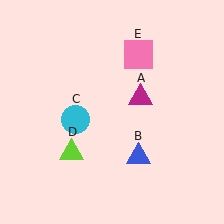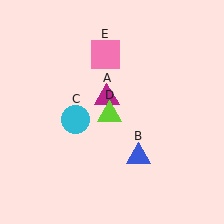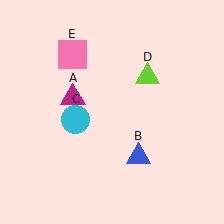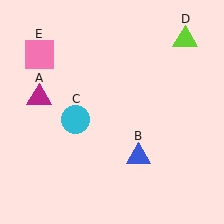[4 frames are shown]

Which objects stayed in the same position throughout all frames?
Blue triangle (object B) and cyan circle (object C) remained stationary.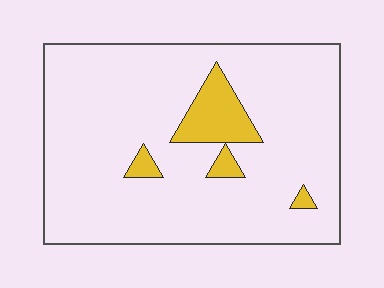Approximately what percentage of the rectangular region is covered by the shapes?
Approximately 10%.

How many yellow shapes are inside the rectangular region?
4.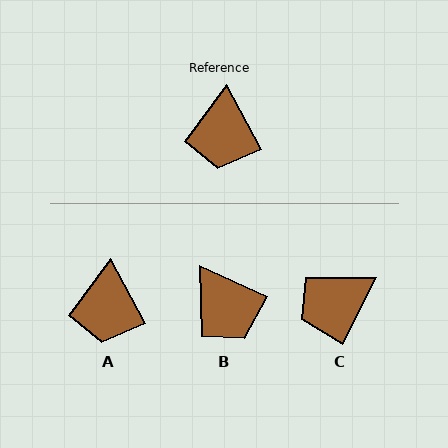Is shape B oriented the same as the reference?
No, it is off by about 38 degrees.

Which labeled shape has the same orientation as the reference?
A.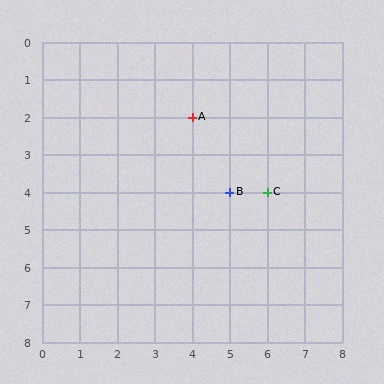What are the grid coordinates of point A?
Point A is at grid coordinates (4, 2).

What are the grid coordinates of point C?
Point C is at grid coordinates (6, 4).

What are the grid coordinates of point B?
Point B is at grid coordinates (5, 4).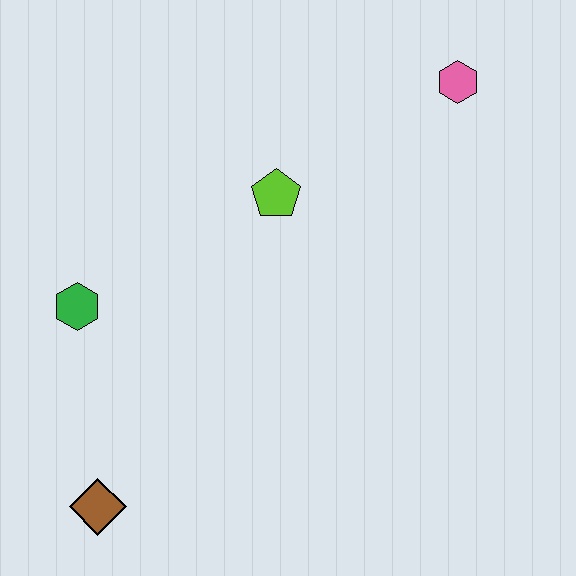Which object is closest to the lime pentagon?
The pink hexagon is closest to the lime pentagon.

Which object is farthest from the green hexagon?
The pink hexagon is farthest from the green hexagon.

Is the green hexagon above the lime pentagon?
No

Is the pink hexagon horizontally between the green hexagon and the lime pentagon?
No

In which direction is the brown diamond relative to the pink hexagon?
The brown diamond is below the pink hexagon.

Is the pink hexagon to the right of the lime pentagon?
Yes